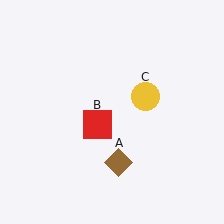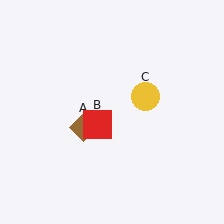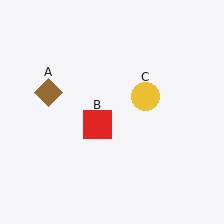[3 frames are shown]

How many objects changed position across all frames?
1 object changed position: brown diamond (object A).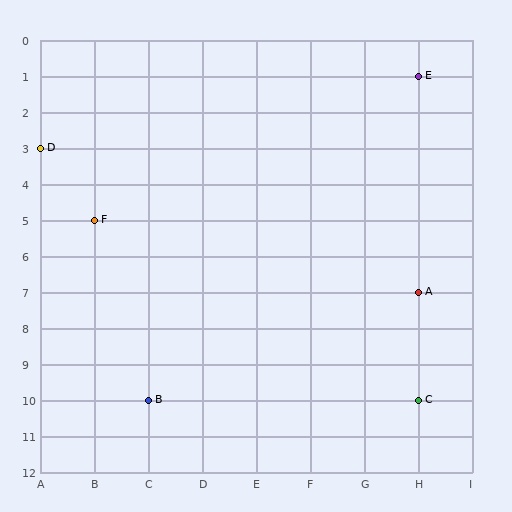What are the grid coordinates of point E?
Point E is at grid coordinates (H, 1).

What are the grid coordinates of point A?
Point A is at grid coordinates (H, 7).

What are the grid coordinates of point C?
Point C is at grid coordinates (H, 10).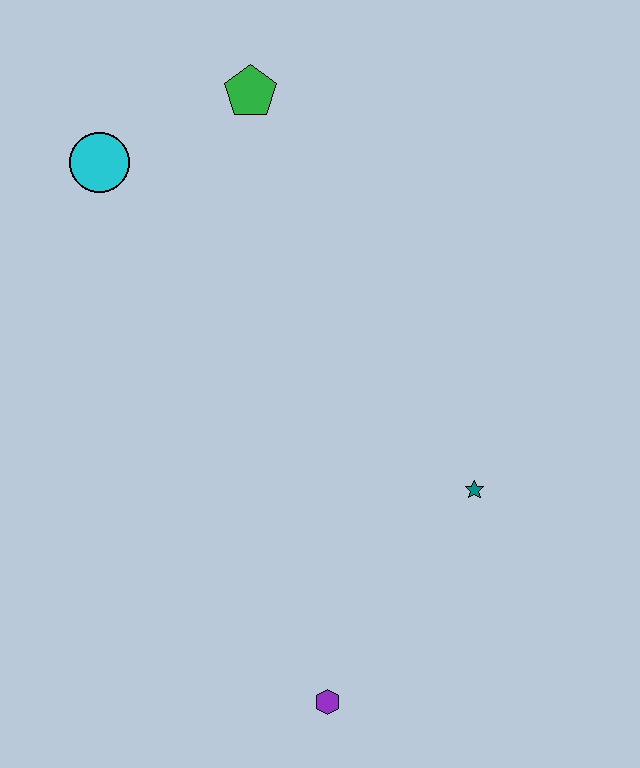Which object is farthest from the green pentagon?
The purple hexagon is farthest from the green pentagon.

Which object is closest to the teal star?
The purple hexagon is closest to the teal star.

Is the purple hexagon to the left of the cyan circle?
No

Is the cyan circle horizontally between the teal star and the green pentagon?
No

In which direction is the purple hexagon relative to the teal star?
The purple hexagon is below the teal star.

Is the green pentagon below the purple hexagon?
No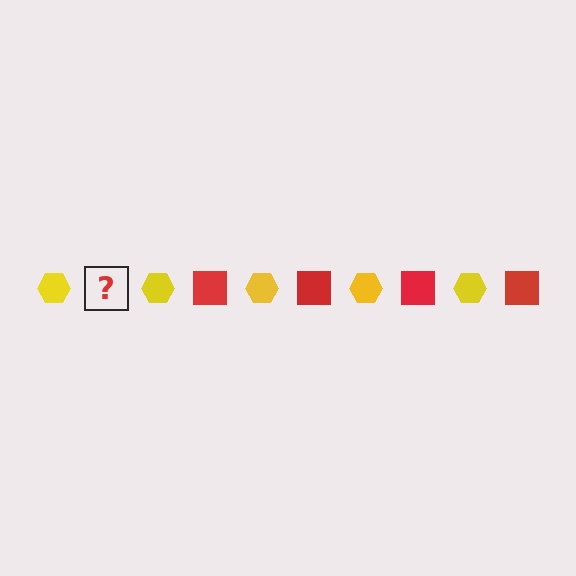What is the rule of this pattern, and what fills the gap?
The rule is that the pattern alternates between yellow hexagon and red square. The gap should be filled with a red square.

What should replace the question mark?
The question mark should be replaced with a red square.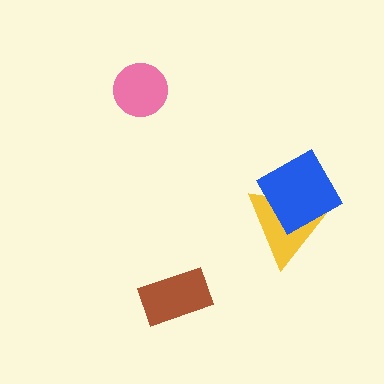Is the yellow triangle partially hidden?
Yes, it is partially covered by another shape.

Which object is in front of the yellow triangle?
The blue diamond is in front of the yellow triangle.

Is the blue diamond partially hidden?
No, no other shape covers it.